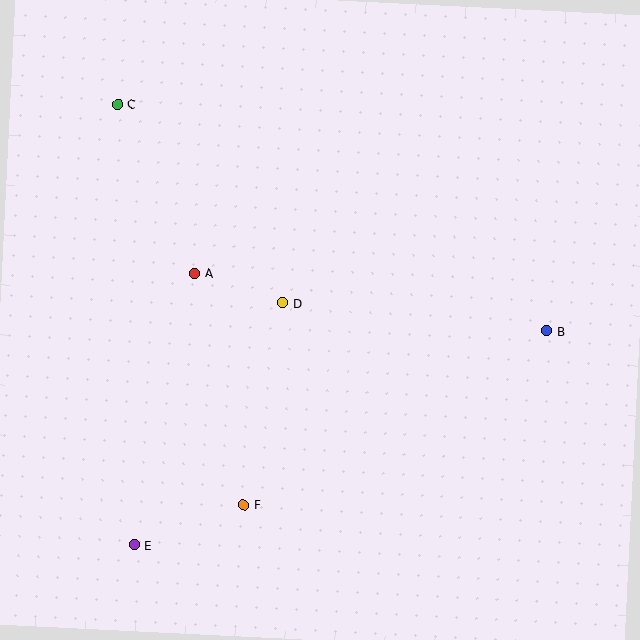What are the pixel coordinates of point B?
Point B is at (546, 331).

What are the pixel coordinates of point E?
Point E is at (134, 545).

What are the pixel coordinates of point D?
Point D is at (282, 303).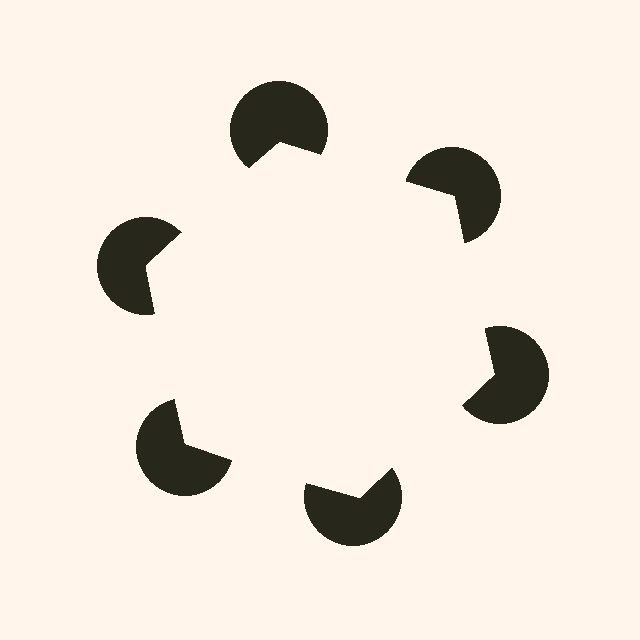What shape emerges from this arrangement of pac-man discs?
An illusory hexagon — its edges are inferred from the aligned wedge cuts in the pac-man discs, not physically drawn.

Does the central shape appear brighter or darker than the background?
It typically appears slightly brighter than the background, even though no actual brightness change is drawn.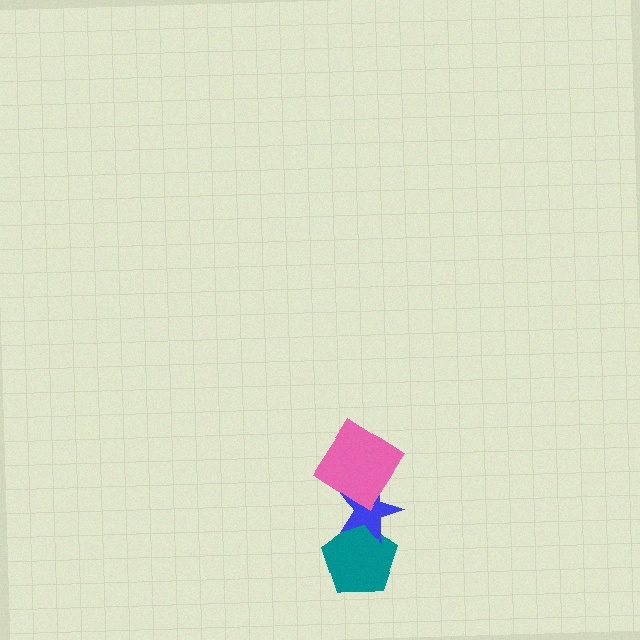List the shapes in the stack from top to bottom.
From top to bottom: the pink diamond, the blue star, the teal pentagon.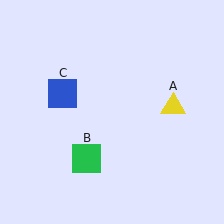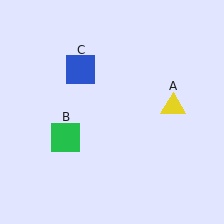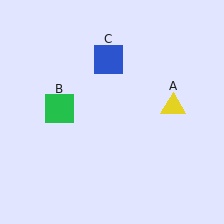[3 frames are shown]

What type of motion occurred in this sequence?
The green square (object B), blue square (object C) rotated clockwise around the center of the scene.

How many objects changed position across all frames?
2 objects changed position: green square (object B), blue square (object C).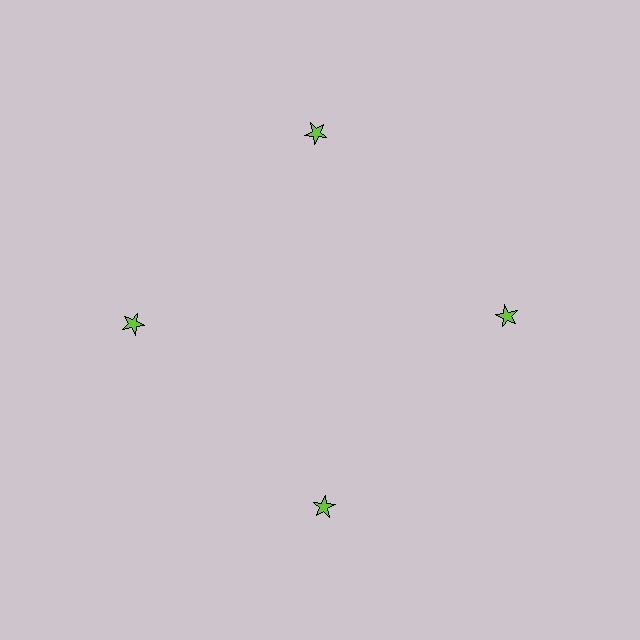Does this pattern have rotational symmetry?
Yes, this pattern has 4-fold rotational symmetry. It looks the same after rotating 90 degrees around the center.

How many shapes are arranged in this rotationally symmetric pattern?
There are 4 shapes, arranged in 4 groups of 1.